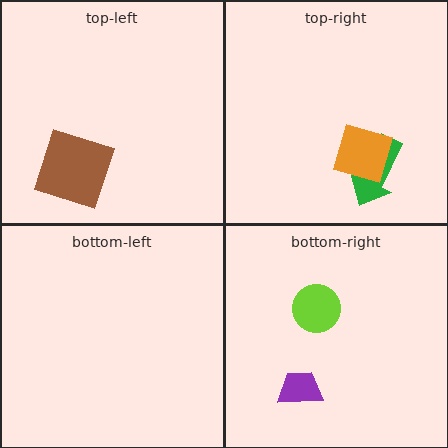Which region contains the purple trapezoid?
The bottom-right region.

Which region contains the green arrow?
The top-right region.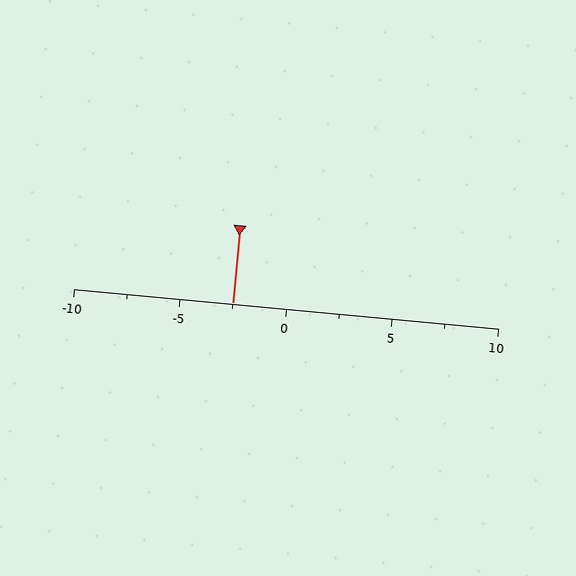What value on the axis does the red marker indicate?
The marker indicates approximately -2.5.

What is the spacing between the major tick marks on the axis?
The major ticks are spaced 5 apart.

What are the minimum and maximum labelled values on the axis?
The axis runs from -10 to 10.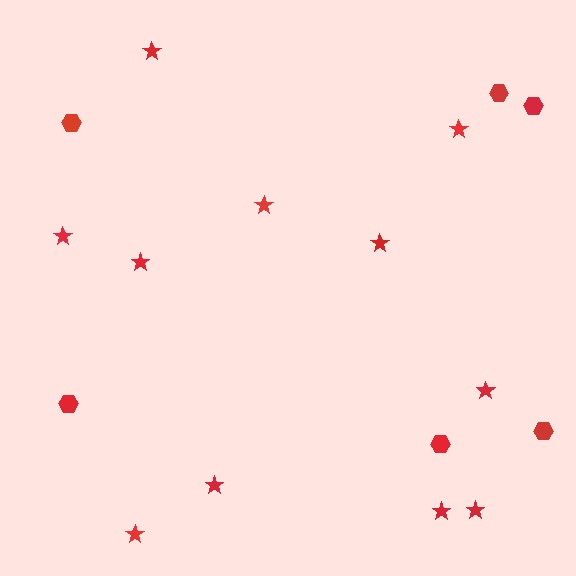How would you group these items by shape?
There are 2 groups: one group of hexagons (6) and one group of stars (11).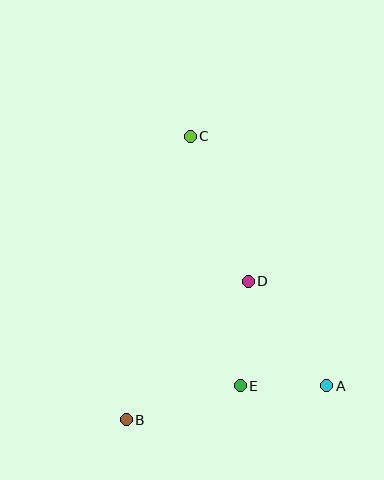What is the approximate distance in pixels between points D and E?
The distance between D and E is approximately 105 pixels.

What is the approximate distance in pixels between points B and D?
The distance between B and D is approximately 185 pixels.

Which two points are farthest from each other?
Points B and C are farthest from each other.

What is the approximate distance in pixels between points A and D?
The distance between A and D is approximately 131 pixels.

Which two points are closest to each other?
Points A and E are closest to each other.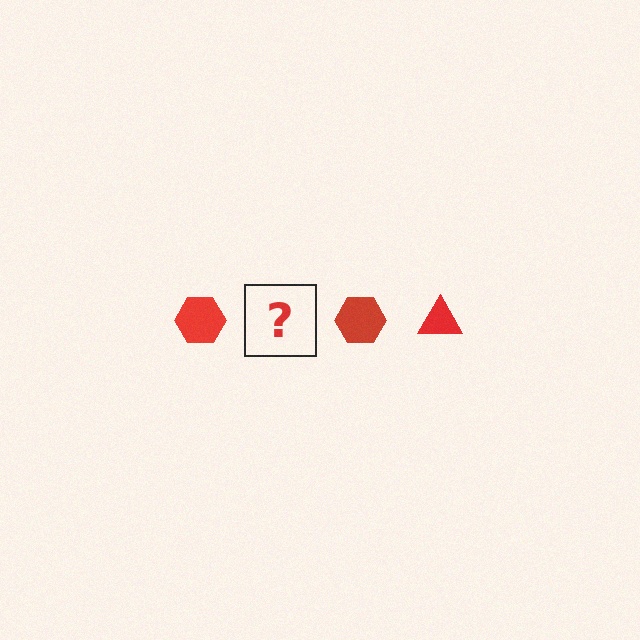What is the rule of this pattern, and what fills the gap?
The rule is that the pattern cycles through hexagon, triangle shapes in red. The gap should be filled with a red triangle.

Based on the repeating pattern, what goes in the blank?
The blank should be a red triangle.